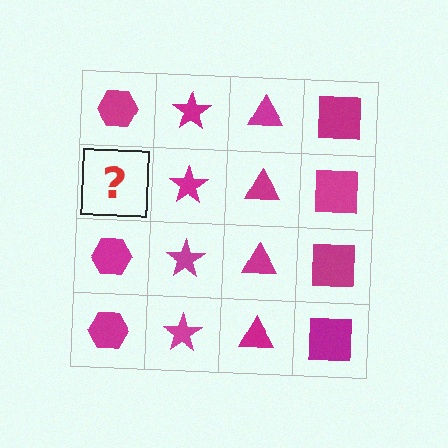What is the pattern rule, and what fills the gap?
The rule is that each column has a consistent shape. The gap should be filled with a magenta hexagon.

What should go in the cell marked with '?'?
The missing cell should contain a magenta hexagon.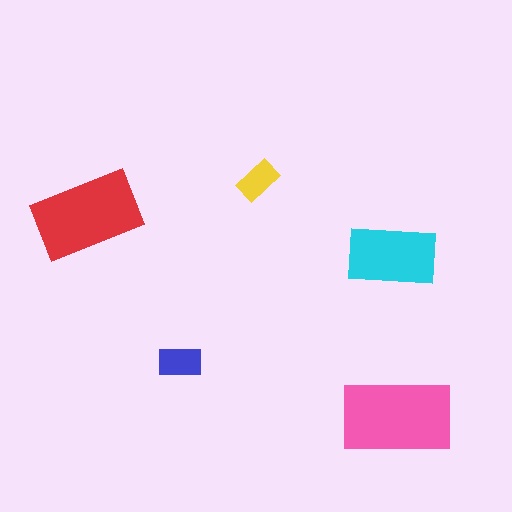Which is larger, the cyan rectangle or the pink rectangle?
The pink one.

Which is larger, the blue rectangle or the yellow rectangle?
The blue one.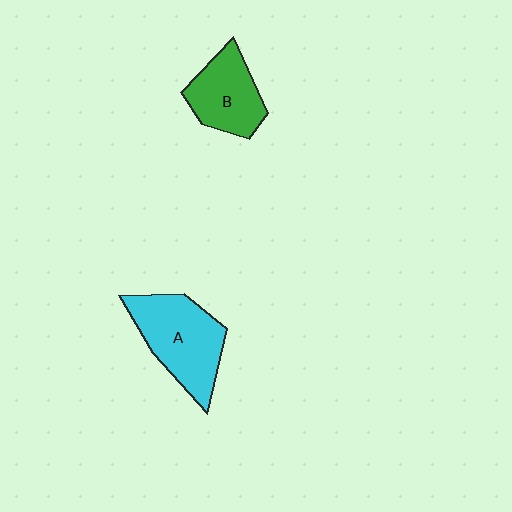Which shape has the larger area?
Shape A (cyan).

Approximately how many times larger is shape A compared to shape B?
Approximately 1.4 times.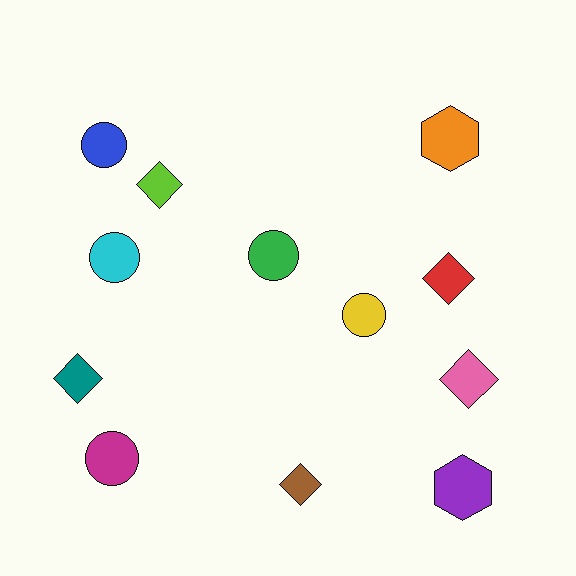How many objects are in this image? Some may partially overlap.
There are 12 objects.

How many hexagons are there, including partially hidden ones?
There are 2 hexagons.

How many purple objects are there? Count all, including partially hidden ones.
There is 1 purple object.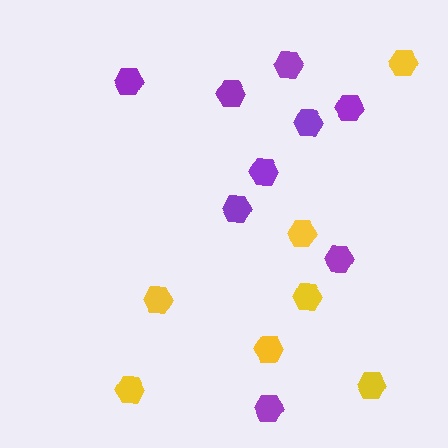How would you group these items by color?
There are 2 groups: one group of yellow hexagons (7) and one group of purple hexagons (9).